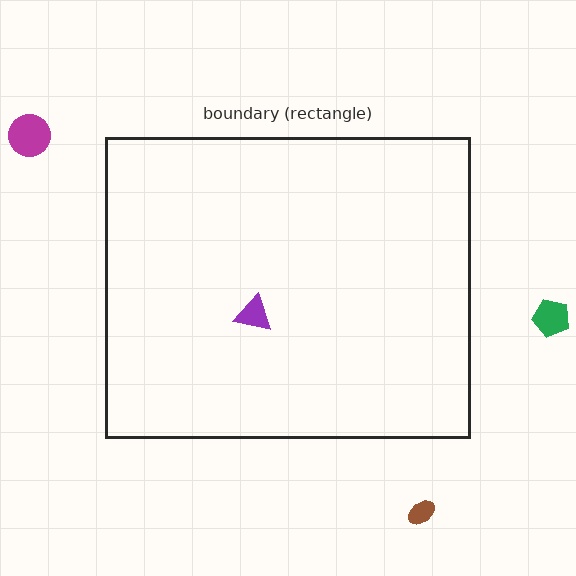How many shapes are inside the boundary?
1 inside, 3 outside.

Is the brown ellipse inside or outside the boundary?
Outside.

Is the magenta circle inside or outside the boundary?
Outside.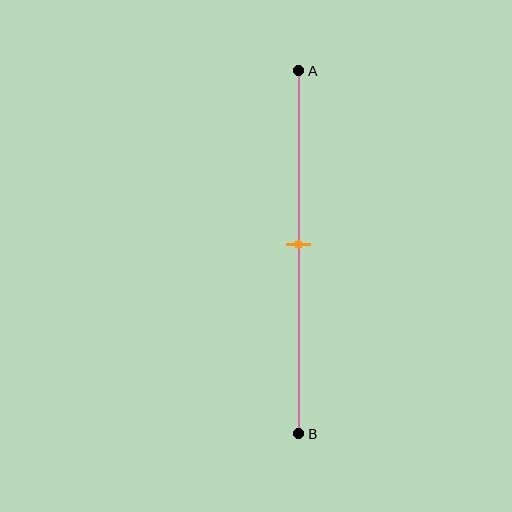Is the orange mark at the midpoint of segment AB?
Yes, the mark is approximately at the midpoint.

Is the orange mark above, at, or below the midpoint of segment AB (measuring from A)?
The orange mark is approximately at the midpoint of segment AB.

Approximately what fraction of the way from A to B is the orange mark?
The orange mark is approximately 50% of the way from A to B.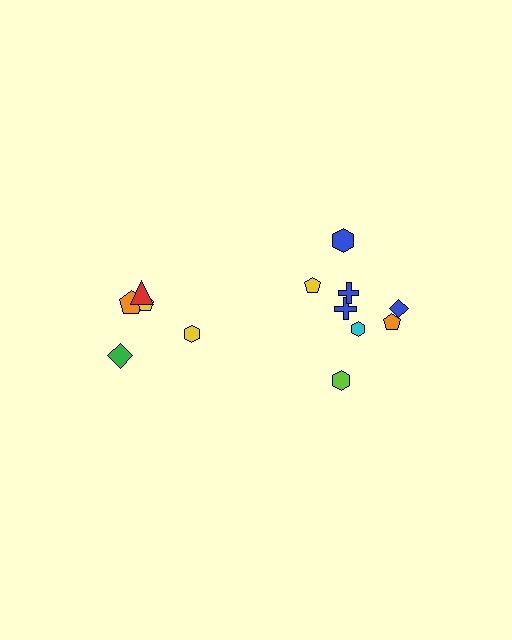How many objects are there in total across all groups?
There are 13 objects.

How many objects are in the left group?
There are 5 objects.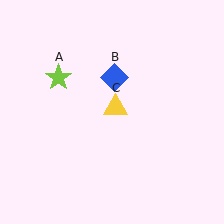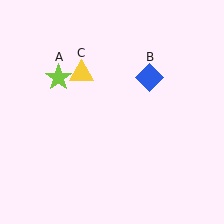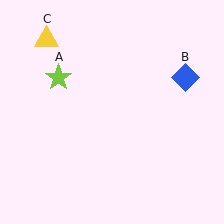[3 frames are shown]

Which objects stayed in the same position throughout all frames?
Lime star (object A) remained stationary.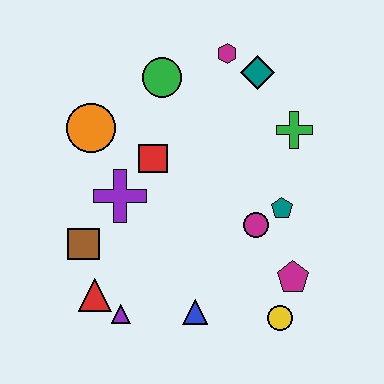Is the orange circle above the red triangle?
Yes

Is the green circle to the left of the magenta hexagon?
Yes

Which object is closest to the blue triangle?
The purple triangle is closest to the blue triangle.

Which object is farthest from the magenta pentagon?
The orange circle is farthest from the magenta pentagon.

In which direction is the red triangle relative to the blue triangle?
The red triangle is to the left of the blue triangle.